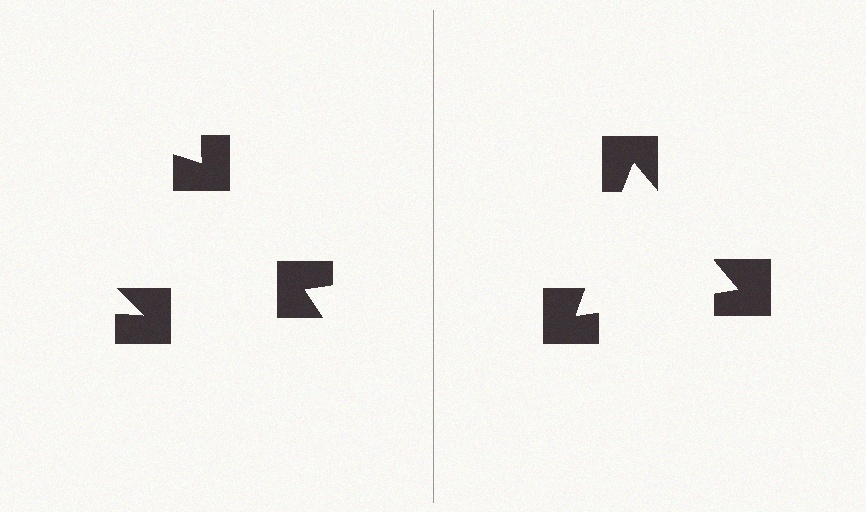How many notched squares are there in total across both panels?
6 — 3 on each side.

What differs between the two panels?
The notched squares are positioned identically on both sides; only the wedge orientations differ. On the right they align to a triangle; on the left they are misaligned.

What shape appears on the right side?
An illusory triangle.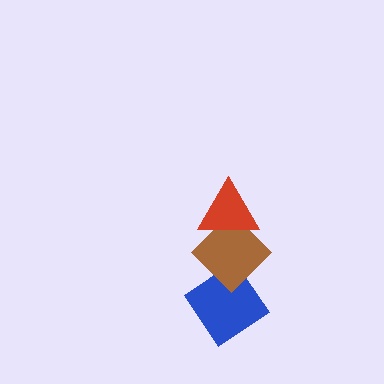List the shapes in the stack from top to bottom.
From top to bottom: the red triangle, the brown diamond, the blue diamond.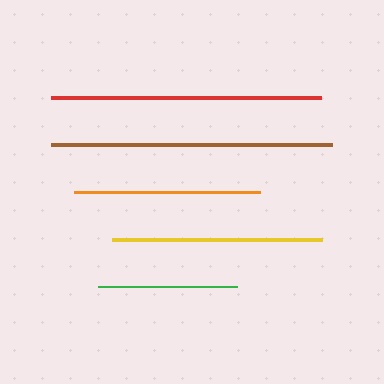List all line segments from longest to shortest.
From longest to shortest: brown, red, yellow, orange, green.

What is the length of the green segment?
The green segment is approximately 139 pixels long.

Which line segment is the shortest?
The green line is the shortest at approximately 139 pixels.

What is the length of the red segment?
The red segment is approximately 269 pixels long.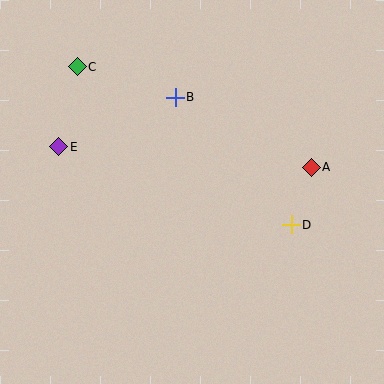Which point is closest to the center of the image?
Point B at (175, 97) is closest to the center.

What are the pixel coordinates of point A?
Point A is at (311, 167).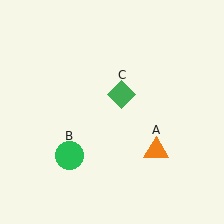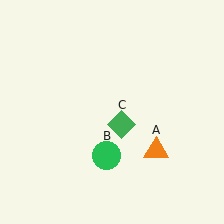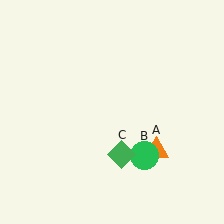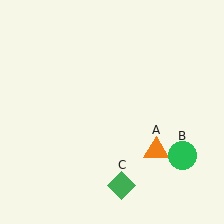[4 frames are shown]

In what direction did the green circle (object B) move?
The green circle (object B) moved right.